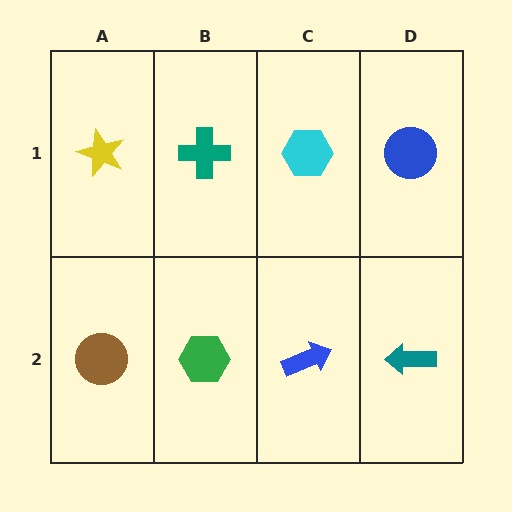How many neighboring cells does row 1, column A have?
2.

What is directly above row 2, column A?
A yellow star.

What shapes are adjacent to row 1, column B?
A green hexagon (row 2, column B), a yellow star (row 1, column A), a cyan hexagon (row 1, column C).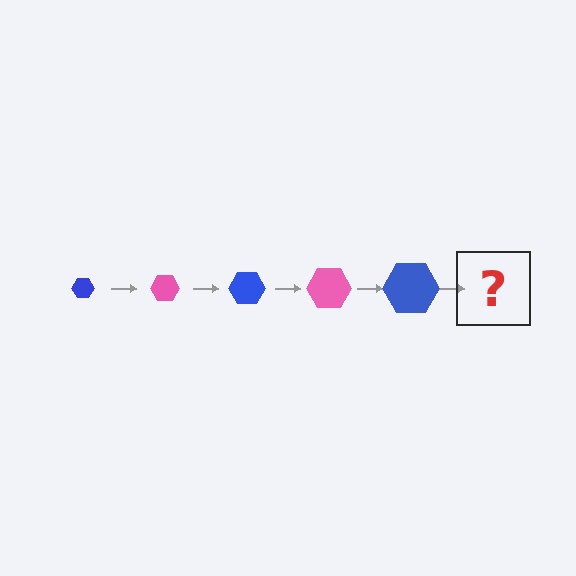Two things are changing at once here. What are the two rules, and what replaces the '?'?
The two rules are that the hexagon grows larger each step and the color cycles through blue and pink. The '?' should be a pink hexagon, larger than the previous one.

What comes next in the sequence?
The next element should be a pink hexagon, larger than the previous one.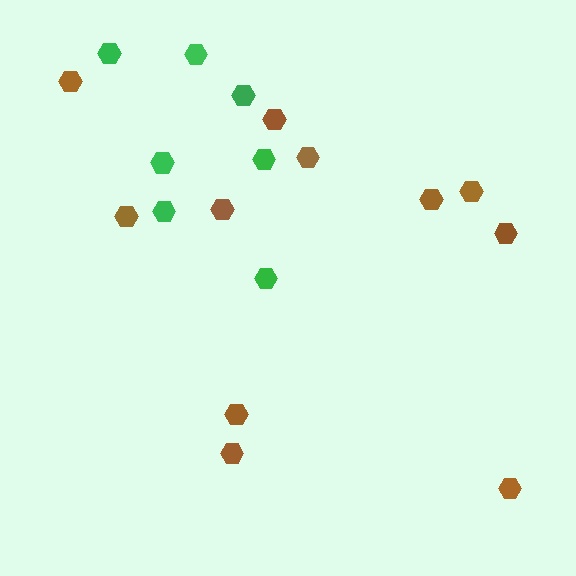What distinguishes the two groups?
There are 2 groups: one group of brown hexagons (11) and one group of green hexagons (7).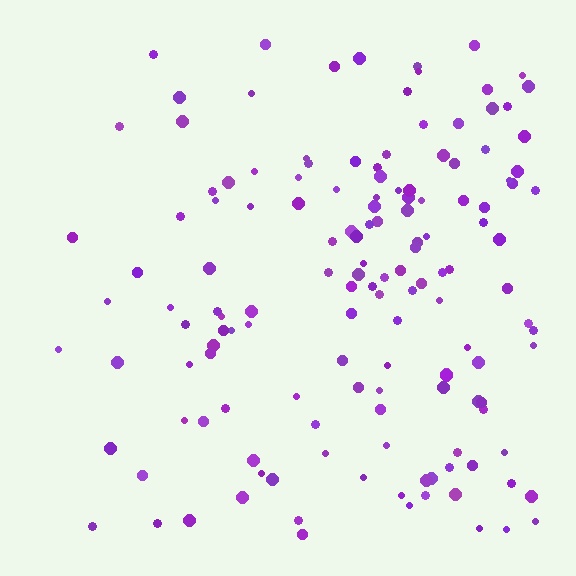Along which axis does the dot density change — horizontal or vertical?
Horizontal.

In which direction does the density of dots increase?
From left to right, with the right side densest.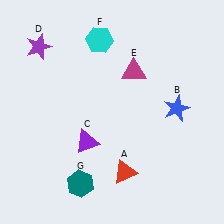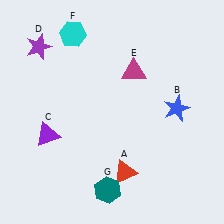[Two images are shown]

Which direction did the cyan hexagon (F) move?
The cyan hexagon (F) moved left.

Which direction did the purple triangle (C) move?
The purple triangle (C) moved left.